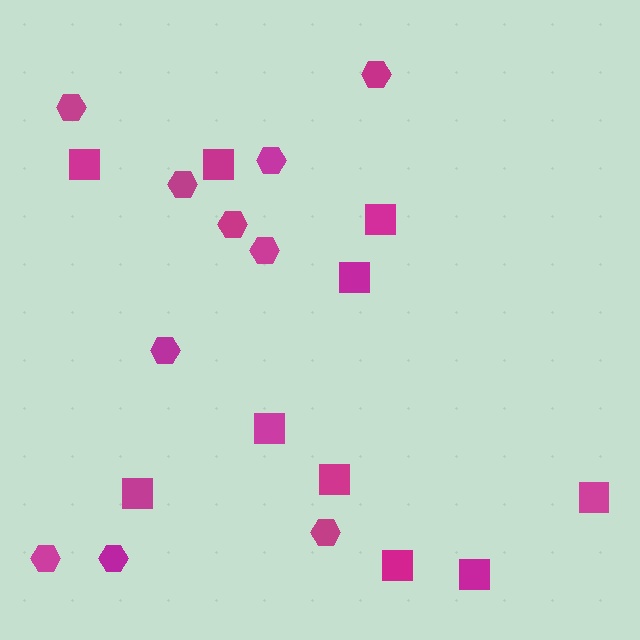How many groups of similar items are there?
There are 2 groups: one group of hexagons (10) and one group of squares (10).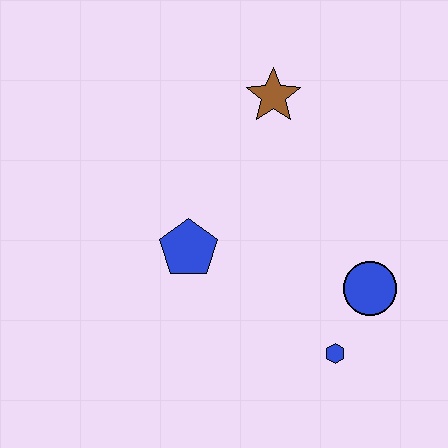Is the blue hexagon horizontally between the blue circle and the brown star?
Yes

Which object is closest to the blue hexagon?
The blue circle is closest to the blue hexagon.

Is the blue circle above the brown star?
No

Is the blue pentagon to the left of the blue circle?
Yes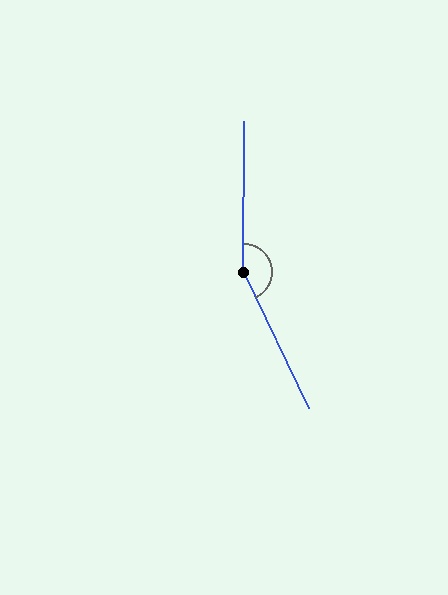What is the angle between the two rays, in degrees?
Approximately 154 degrees.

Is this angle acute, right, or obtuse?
It is obtuse.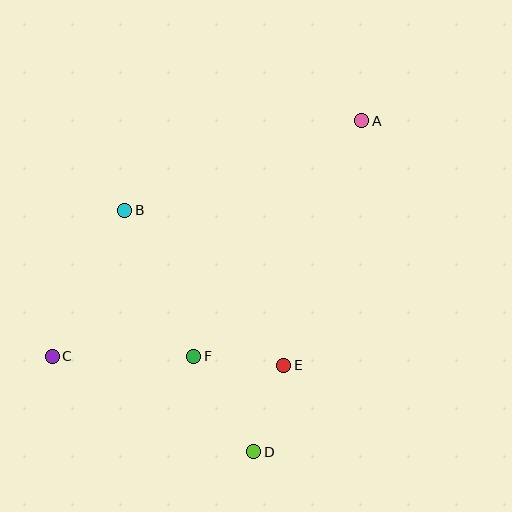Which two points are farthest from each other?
Points A and C are farthest from each other.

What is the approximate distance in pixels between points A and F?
The distance between A and F is approximately 290 pixels.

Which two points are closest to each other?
Points E and F are closest to each other.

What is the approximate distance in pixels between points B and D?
The distance between B and D is approximately 274 pixels.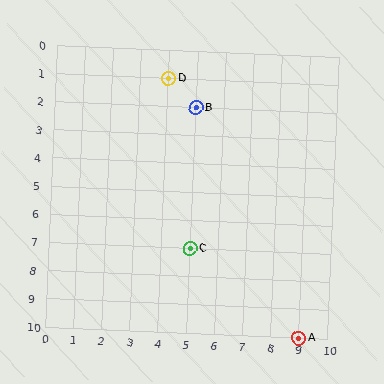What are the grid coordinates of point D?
Point D is at grid coordinates (4, 1).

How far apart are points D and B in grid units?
Points D and B are 1 column and 1 row apart (about 1.4 grid units diagonally).